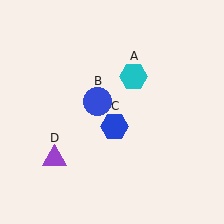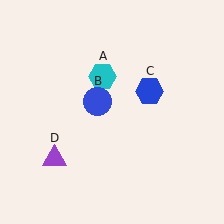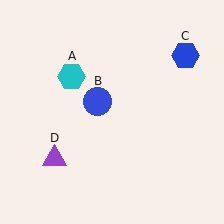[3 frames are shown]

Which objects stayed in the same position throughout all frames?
Blue circle (object B) and purple triangle (object D) remained stationary.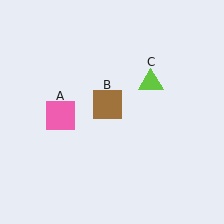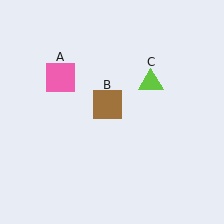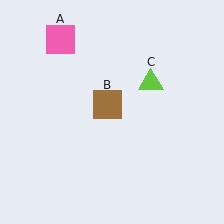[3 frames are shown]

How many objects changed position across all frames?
1 object changed position: pink square (object A).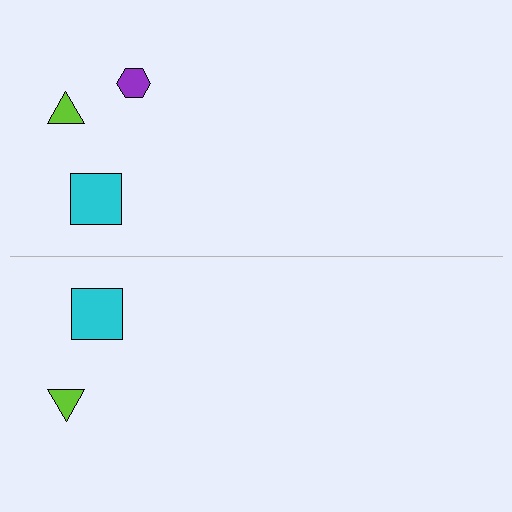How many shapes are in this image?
There are 5 shapes in this image.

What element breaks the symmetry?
A purple hexagon is missing from the bottom side.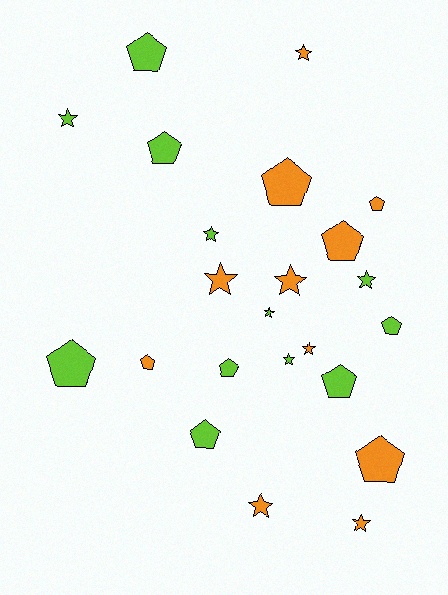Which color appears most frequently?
Lime, with 12 objects.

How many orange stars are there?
There are 6 orange stars.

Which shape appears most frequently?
Pentagon, with 12 objects.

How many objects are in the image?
There are 23 objects.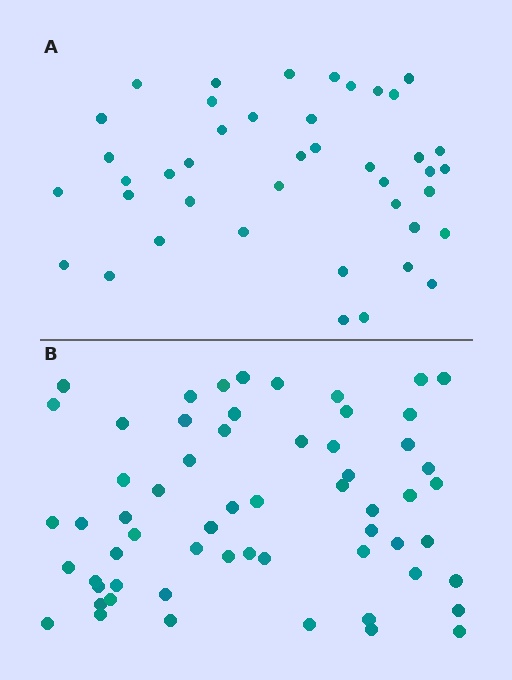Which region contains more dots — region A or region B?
Region B (the bottom region) has more dots.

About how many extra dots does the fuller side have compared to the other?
Region B has approximately 20 more dots than region A.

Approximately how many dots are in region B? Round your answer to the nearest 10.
About 60 dots.